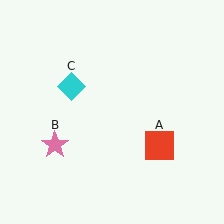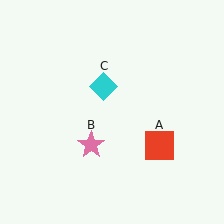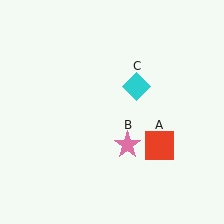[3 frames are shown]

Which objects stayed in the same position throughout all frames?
Red square (object A) remained stationary.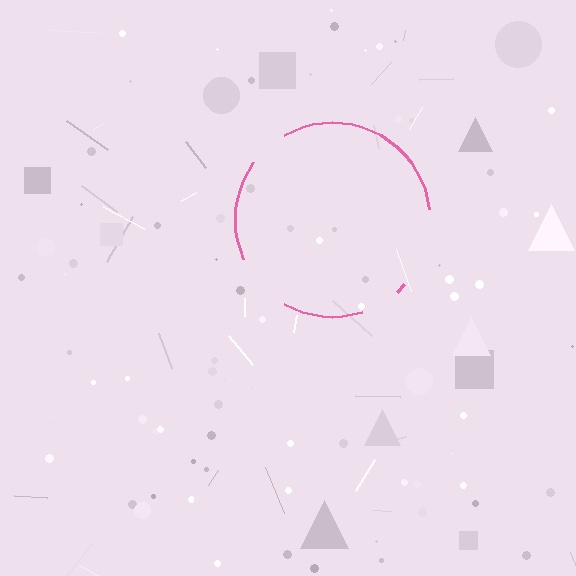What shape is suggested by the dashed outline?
The dashed outline suggests a circle.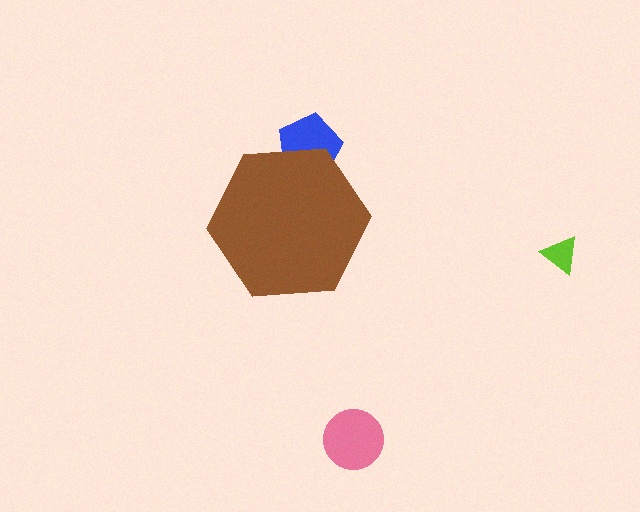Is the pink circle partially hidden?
No, the pink circle is fully visible.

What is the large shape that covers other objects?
A brown hexagon.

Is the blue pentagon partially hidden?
Yes, the blue pentagon is partially hidden behind the brown hexagon.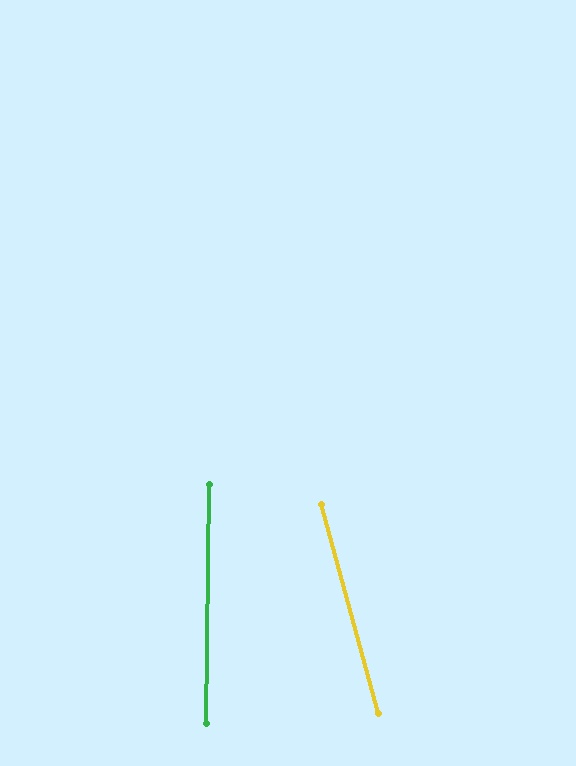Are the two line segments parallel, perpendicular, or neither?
Neither parallel nor perpendicular — they differ by about 16°.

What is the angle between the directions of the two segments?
Approximately 16 degrees.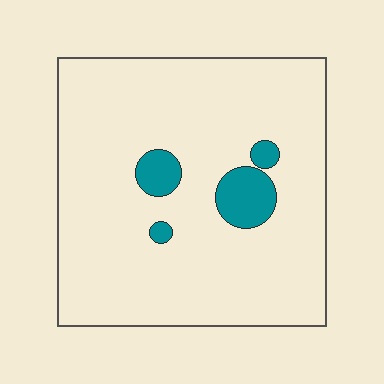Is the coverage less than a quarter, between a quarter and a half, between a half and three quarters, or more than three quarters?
Less than a quarter.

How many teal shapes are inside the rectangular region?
4.